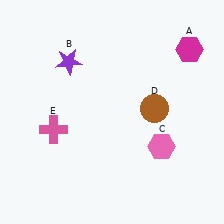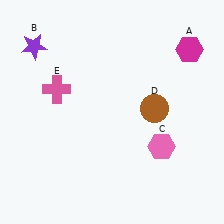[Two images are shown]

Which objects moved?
The objects that moved are: the purple star (B), the pink cross (E).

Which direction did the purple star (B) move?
The purple star (B) moved left.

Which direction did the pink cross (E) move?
The pink cross (E) moved up.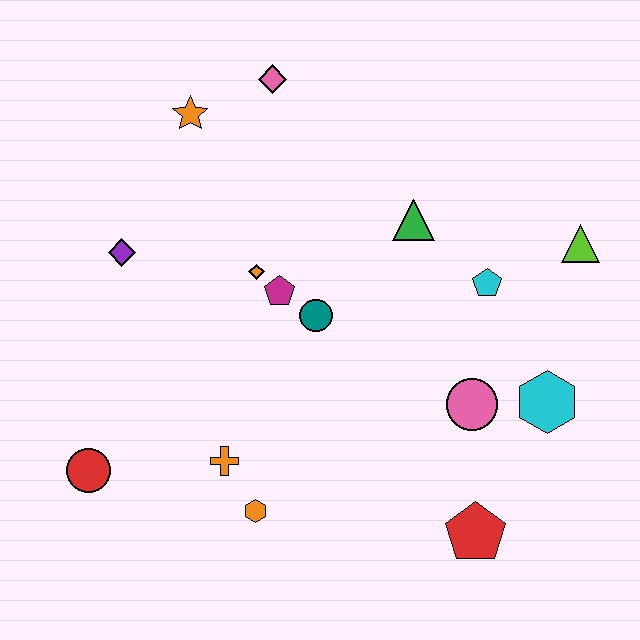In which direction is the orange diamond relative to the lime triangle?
The orange diamond is to the left of the lime triangle.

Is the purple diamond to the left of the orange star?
Yes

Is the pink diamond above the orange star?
Yes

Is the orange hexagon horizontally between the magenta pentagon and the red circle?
Yes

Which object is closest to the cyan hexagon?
The pink circle is closest to the cyan hexagon.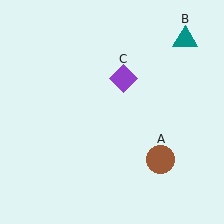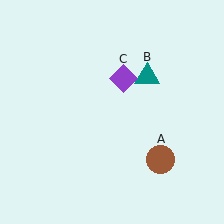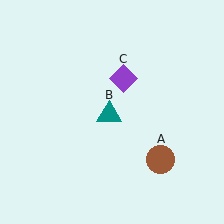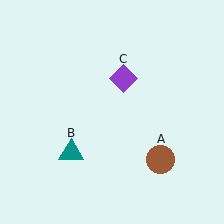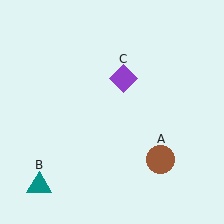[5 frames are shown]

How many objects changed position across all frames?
1 object changed position: teal triangle (object B).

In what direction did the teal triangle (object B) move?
The teal triangle (object B) moved down and to the left.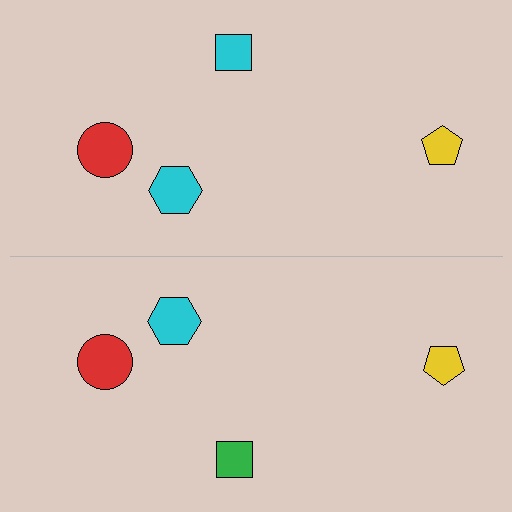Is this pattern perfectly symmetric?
No, the pattern is not perfectly symmetric. The green square on the bottom side breaks the symmetry — its mirror counterpart is cyan.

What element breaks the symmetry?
The green square on the bottom side breaks the symmetry — its mirror counterpart is cyan.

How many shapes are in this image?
There are 8 shapes in this image.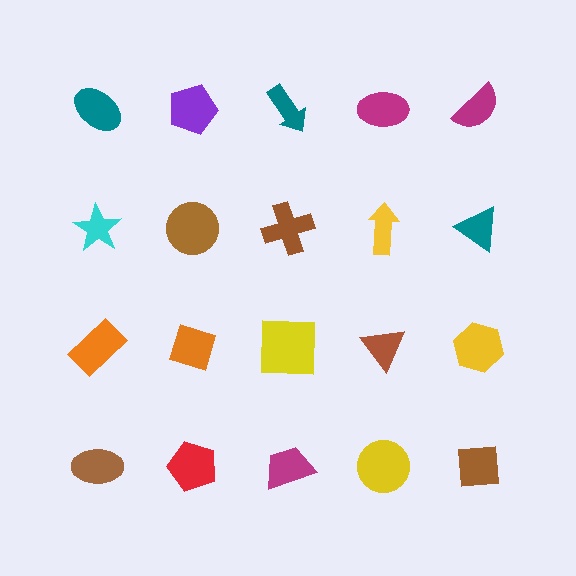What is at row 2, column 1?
A cyan star.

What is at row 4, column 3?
A magenta trapezoid.